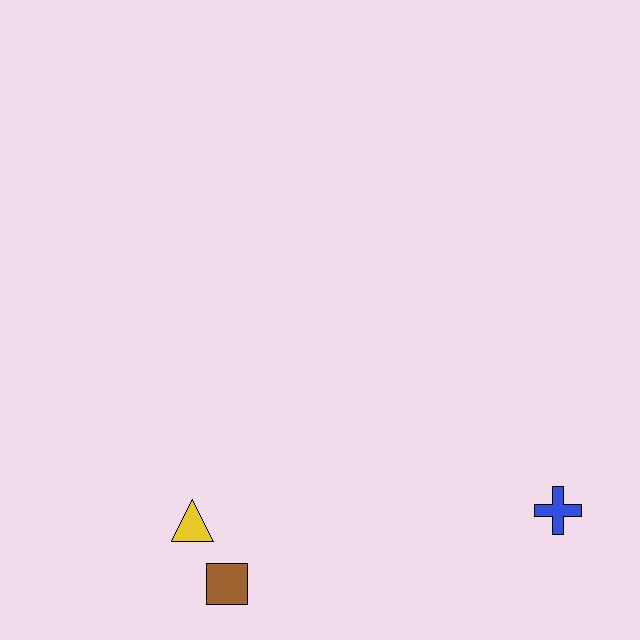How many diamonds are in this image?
There are no diamonds.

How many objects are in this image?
There are 3 objects.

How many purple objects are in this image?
There are no purple objects.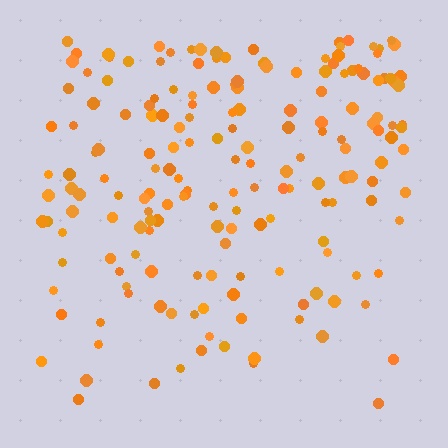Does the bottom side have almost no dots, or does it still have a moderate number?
Still a moderate number, just noticeably fewer than the top.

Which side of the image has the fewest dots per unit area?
The bottom.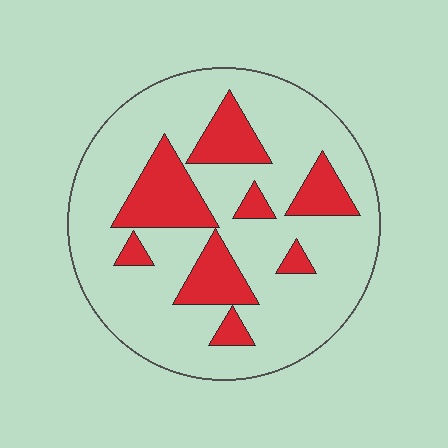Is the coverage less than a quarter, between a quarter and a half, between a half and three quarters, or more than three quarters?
Less than a quarter.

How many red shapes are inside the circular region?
8.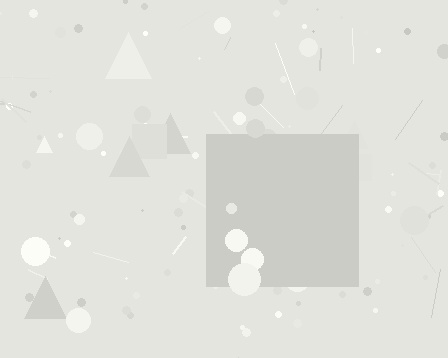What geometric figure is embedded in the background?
A square is embedded in the background.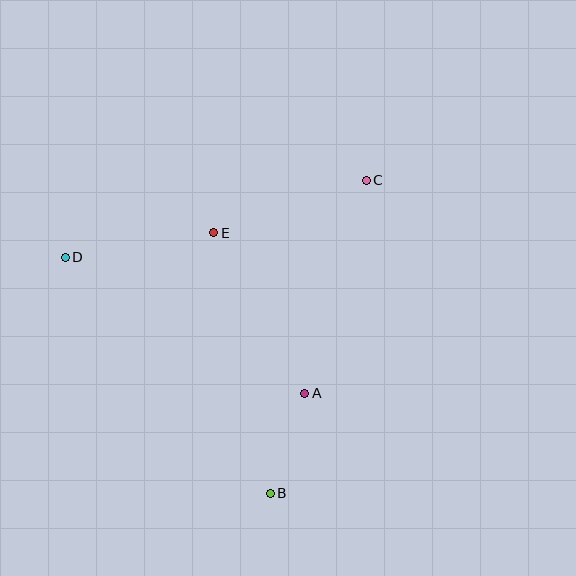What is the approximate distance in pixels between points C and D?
The distance between C and D is approximately 311 pixels.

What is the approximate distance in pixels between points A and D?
The distance between A and D is approximately 276 pixels.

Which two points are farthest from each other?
Points B and C are farthest from each other.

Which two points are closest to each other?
Points A and B are closest to each other.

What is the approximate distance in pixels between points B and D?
The distance between B and D is approximately 313 pixels.